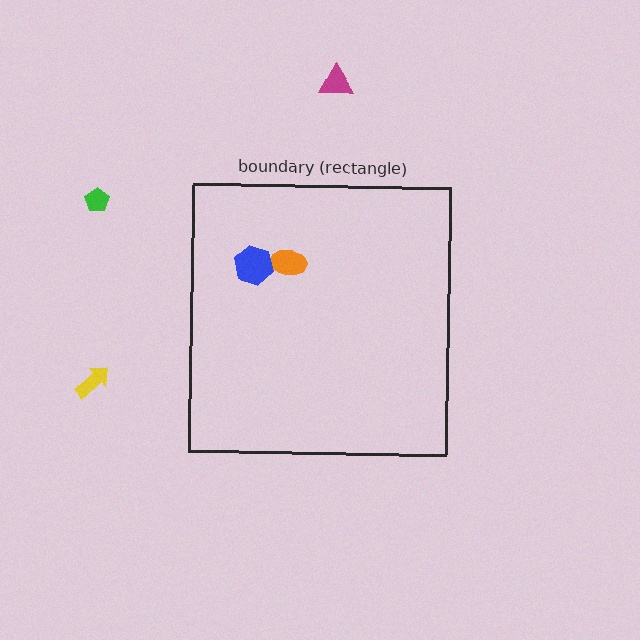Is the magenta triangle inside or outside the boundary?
Outside.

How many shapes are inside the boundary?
2 inside, 3 outside.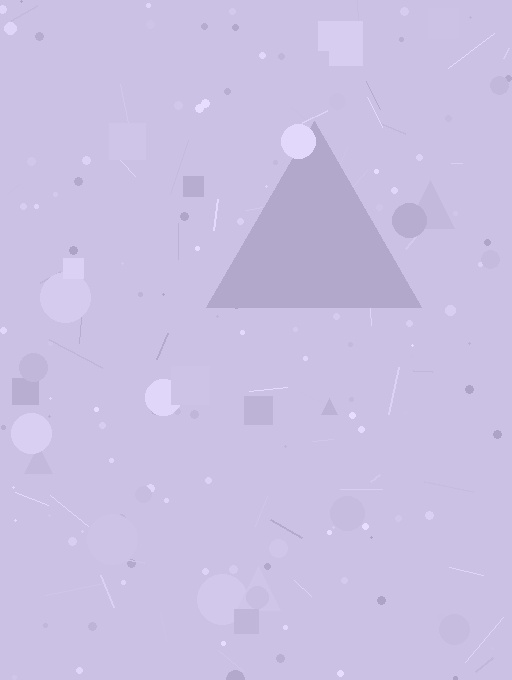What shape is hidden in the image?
A triangle is hidden in the image.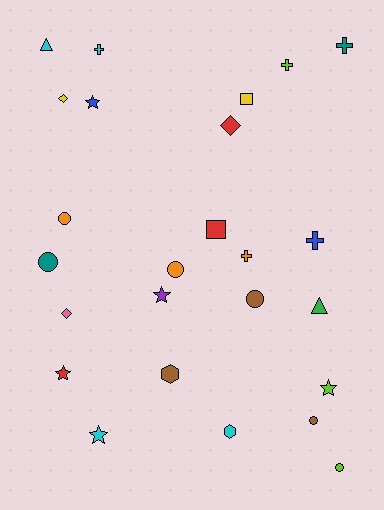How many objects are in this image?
There are 25 objects.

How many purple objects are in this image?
There is 1 purple object.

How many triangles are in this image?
There are 2 triangles.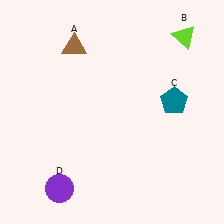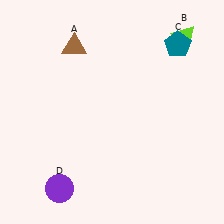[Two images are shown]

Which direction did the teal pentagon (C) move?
The teal pentagon (C) moved up.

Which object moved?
The teal pentagon (C) moved up.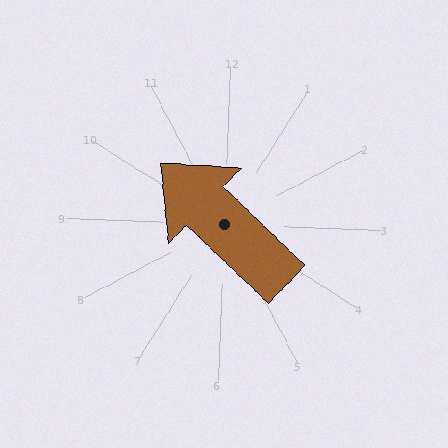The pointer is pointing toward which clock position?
Roughly 10 o'clock.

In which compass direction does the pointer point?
Northwest.